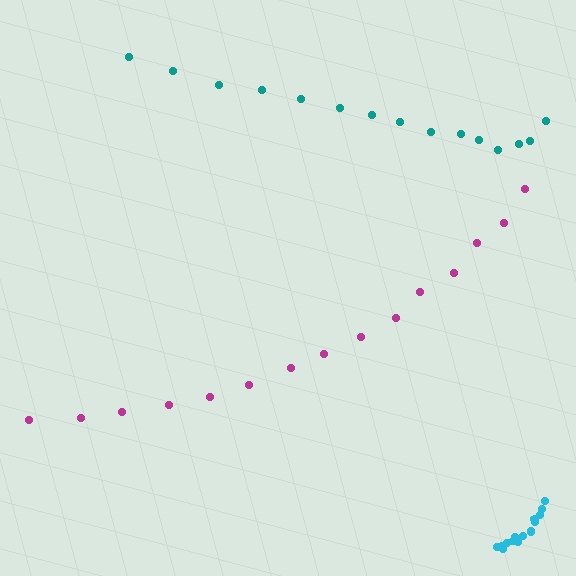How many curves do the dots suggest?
There are 3 distinct paths.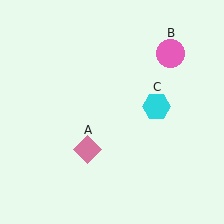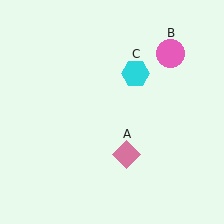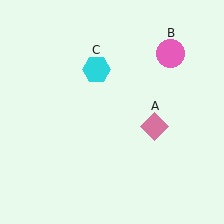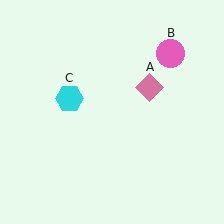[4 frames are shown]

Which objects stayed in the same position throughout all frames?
Pink circle (object B) remained stationary.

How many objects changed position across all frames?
2 objects changed position: pink diamond (object A), cyan hexagon (object C).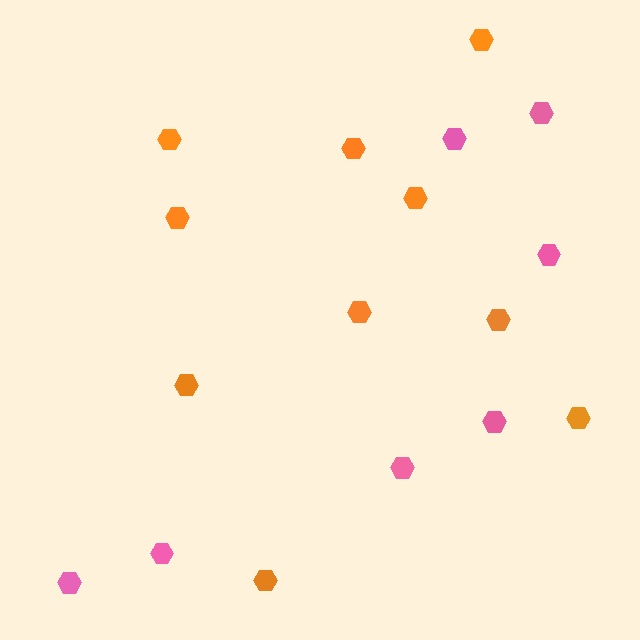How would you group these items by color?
There are 2 groups: one group of pink hexagons (7) and one group of orange hexagons (10).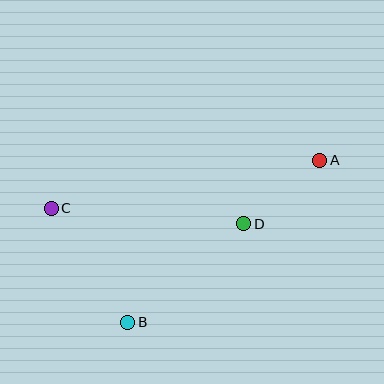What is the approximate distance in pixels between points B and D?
The distance between B and D is approximately 152 pixels.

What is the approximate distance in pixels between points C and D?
The distance between C and D is approximately 193 pixels.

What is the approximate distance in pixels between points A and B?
The distance between A and B is approximately 251 pixels.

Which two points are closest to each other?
Points A and D are closest to each other.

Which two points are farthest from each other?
Points A and C are farthest from each other.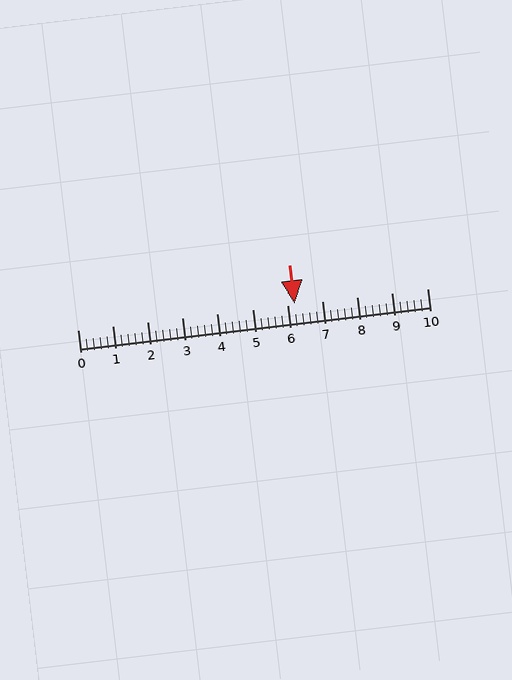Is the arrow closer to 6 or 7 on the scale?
The arrow is closer to 6.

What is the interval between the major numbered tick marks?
The major tick marks are spaced 1 units apart.